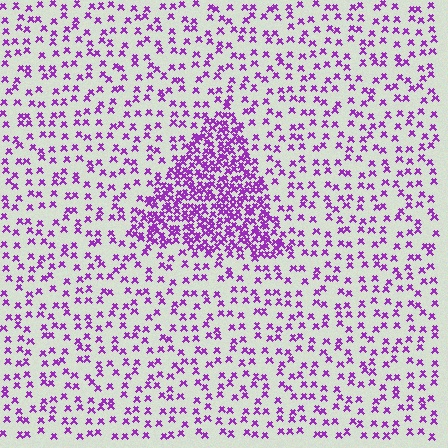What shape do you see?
I see a triangle.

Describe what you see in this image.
The image contains small purple elements arranged at two different densities. A triangle-shaped region is visible where the elements are more densely packed than the surrounding area.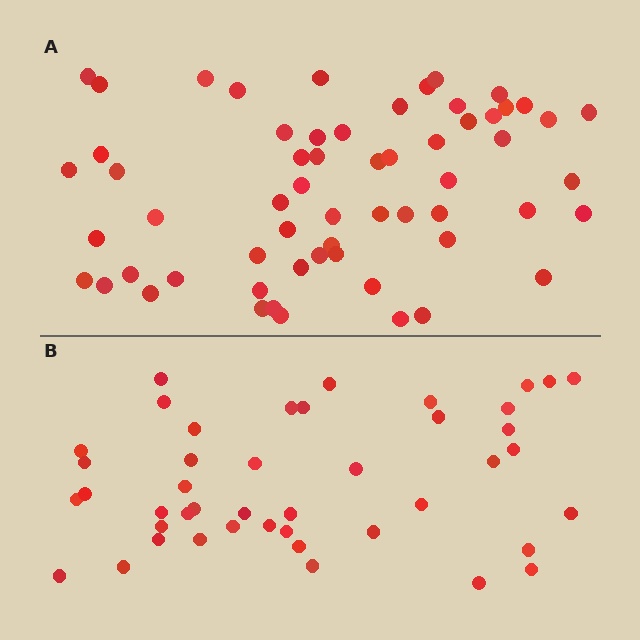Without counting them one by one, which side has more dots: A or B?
Region A (the top region) has more dots.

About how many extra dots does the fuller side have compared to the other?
Region A has approximately 15 more dots than region B.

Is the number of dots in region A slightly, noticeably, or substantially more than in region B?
Region A has noticeably more, but not dramatically so. The ratio is roughly 1.4 to 1.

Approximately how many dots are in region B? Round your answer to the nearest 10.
About 40 dots. (The exact count is 44, which rounds to 40.)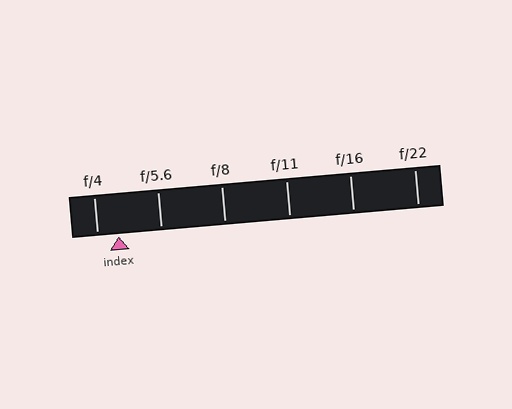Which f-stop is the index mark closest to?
The index mark is closest to f/4.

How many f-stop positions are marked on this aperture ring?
There are 6 f-stop positions marked.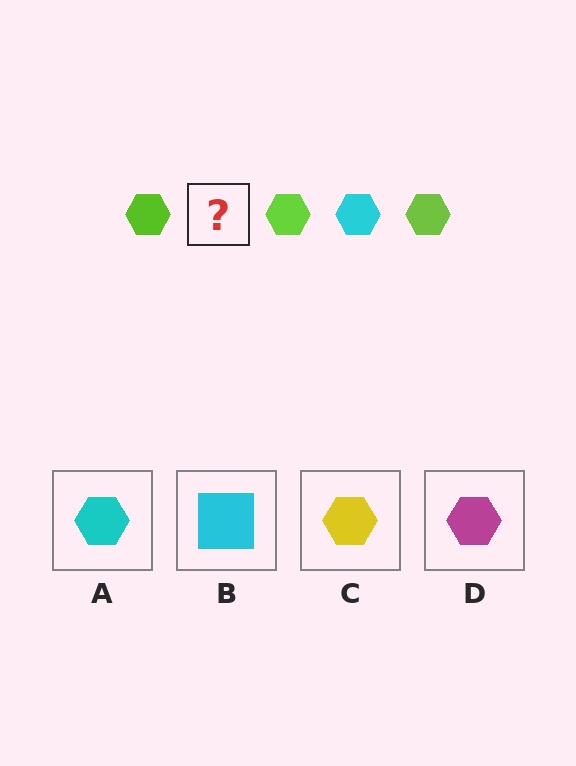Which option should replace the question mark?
Option A.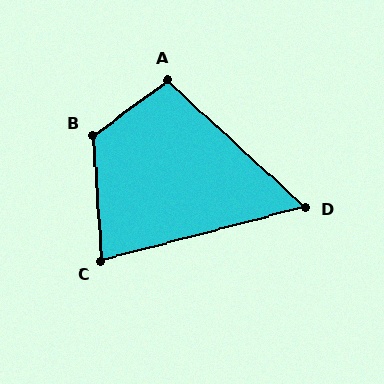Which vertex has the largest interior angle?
B, at approximately 123 degrees.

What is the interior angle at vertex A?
Approximately 101 degrees (obtuse).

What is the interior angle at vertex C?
Approximately 79 degrees (acute).